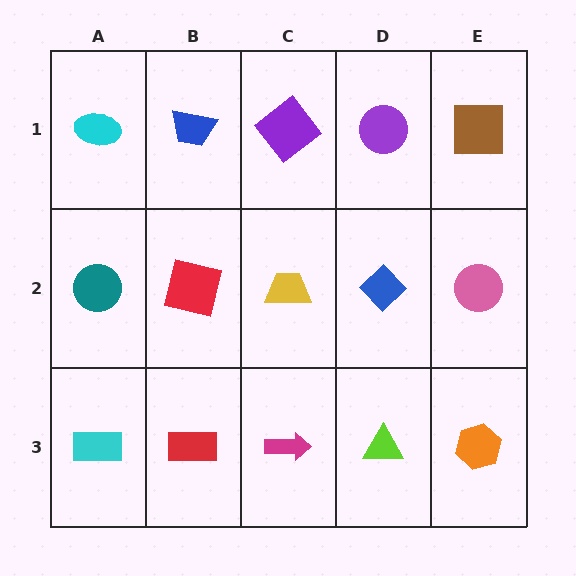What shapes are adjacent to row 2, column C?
A purple diamond (row 1, column C), a magenta arrow (row 3, column C), a red square (row 2, column B), a blue diamond (row 2, column D).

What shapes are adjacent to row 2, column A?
A cyan ellipse (row 1, column A), a cyan rectangle (row 3, column A), a red square (row 2, column B).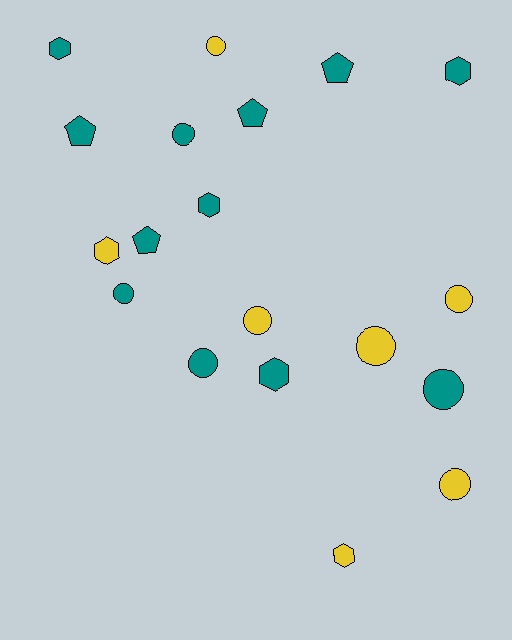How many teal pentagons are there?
There are 4 teal pentagons.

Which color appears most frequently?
Teal, with 12 objects.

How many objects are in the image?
There are 19 objects.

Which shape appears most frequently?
Circle, with 9 objects.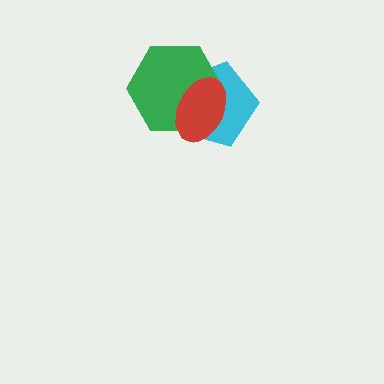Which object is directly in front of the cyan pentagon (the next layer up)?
The green hexagon is directly in front of the cyan pentagon.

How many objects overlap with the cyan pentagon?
2 objects overlap with the cyan pentagon.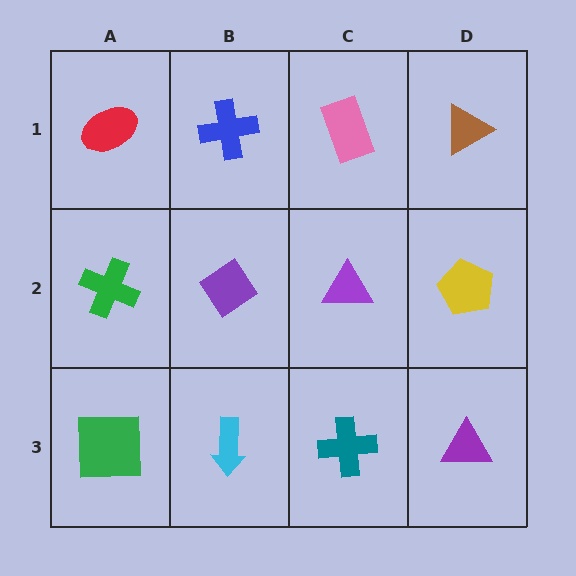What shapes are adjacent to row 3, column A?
A green cross (row 2, column A), a cyan arrow (row 3, column B).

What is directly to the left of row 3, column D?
A teal cross.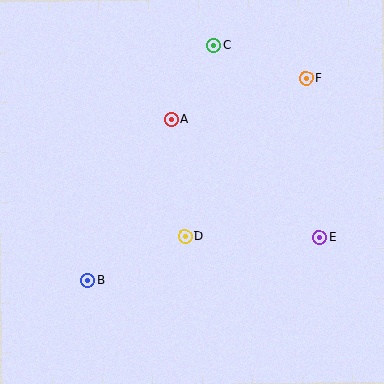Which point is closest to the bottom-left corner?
Point B is closest to the bottom-left corner.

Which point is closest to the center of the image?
Point D at (185, 237) is closest to the center.